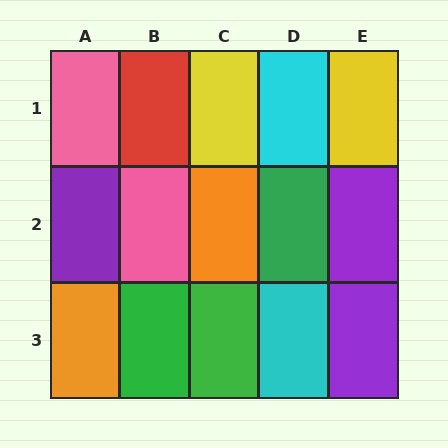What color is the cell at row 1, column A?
Pink.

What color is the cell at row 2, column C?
Orange.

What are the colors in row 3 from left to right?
Orange, green, green, cyan, purple.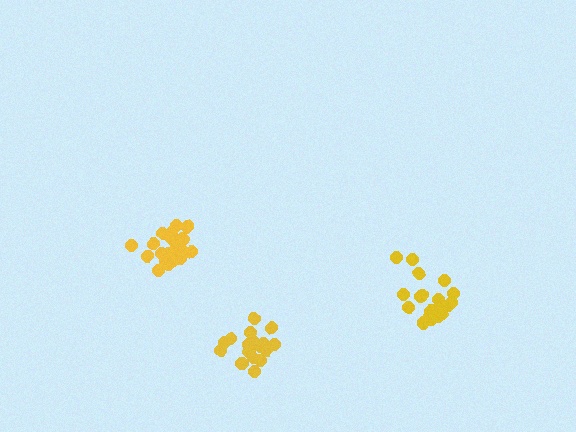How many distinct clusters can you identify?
There are 3 distinct clusters.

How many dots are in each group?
Group 1: 19 dots, Group 2: 19 dots, Group 3: 21 dots (59 total).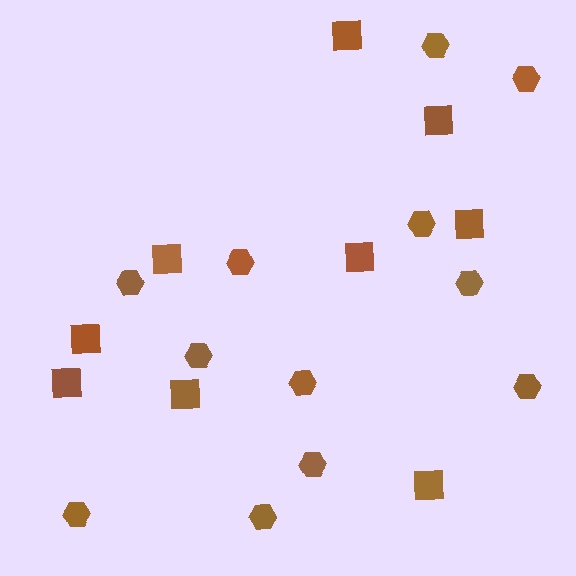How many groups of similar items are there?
There are 2 groups: one group of hexagons (12) and one group of squares (9).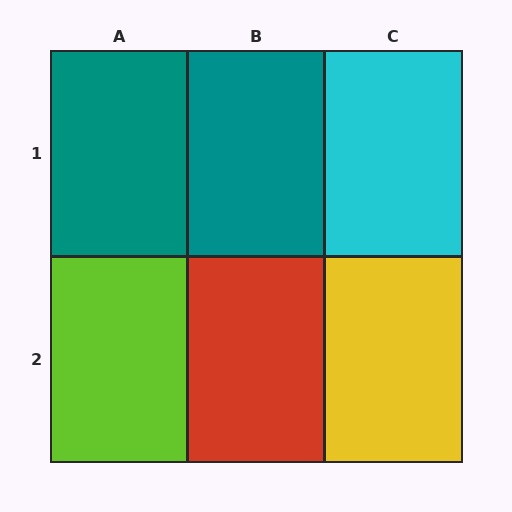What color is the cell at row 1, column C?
Cyan.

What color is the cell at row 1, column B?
Teal.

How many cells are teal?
2 cells are teal.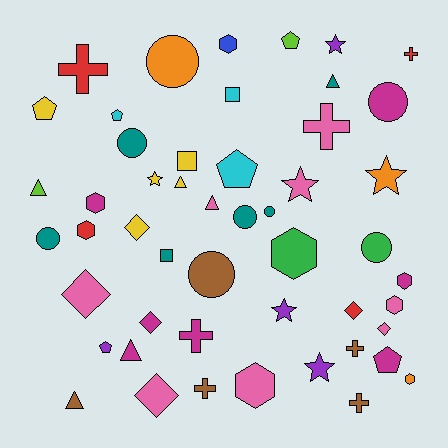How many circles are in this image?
There are 8 circles.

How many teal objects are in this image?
There are 6 teal objects.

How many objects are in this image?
There are 50 objects.